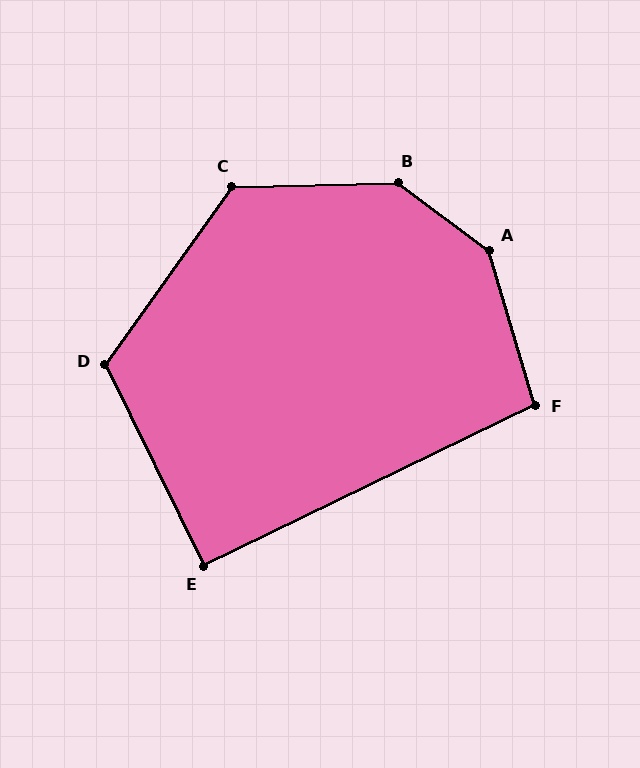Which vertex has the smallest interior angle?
E, at approximately 90 degrees.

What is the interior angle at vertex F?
Approximately 100 degrees (obtuse).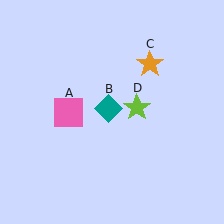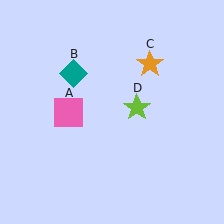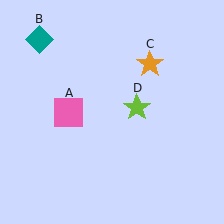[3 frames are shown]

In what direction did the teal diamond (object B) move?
The teal diamond (object B) moved up and to the left.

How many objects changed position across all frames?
1 object changed position: teal diamond (object B).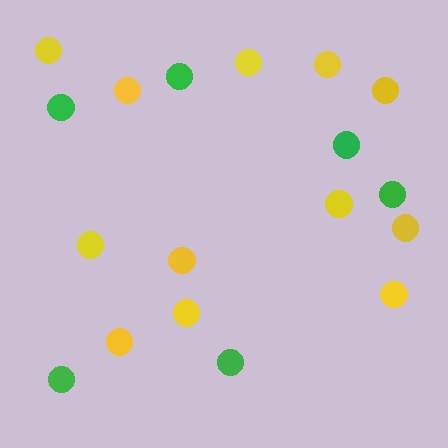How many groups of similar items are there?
There are 2 groups: one group of green circles (6) and one group of yellow circles (12).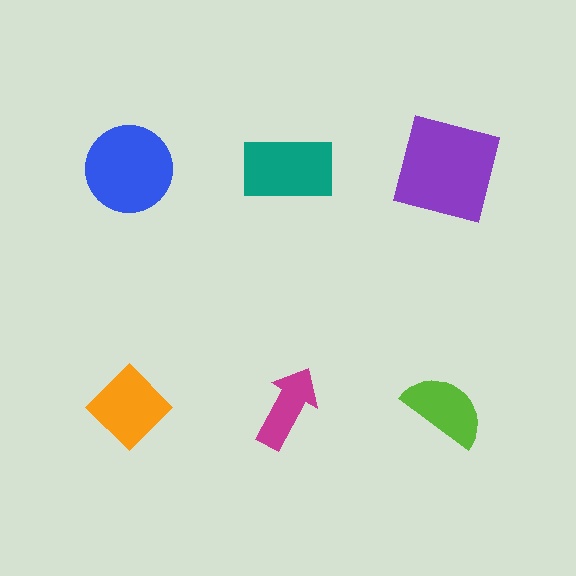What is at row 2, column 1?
An orange diamond.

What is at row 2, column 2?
A magenta arrow.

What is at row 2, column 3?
A lime semicircle.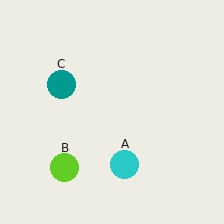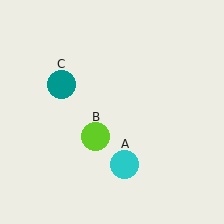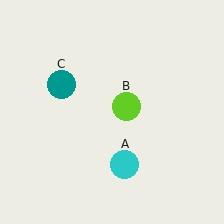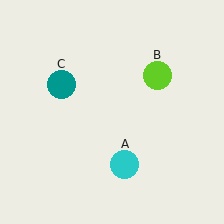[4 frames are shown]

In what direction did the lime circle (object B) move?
The lime circle (object B) moved up and to the right.